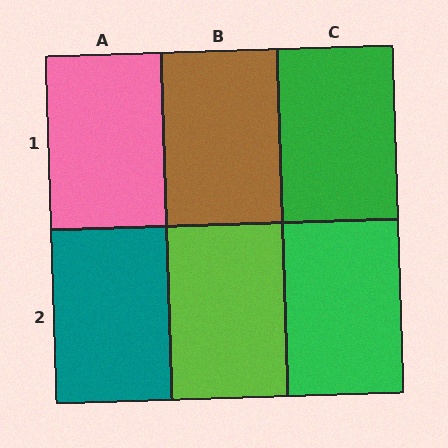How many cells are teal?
1 cell is teal.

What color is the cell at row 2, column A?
Teal.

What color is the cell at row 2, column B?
Lime.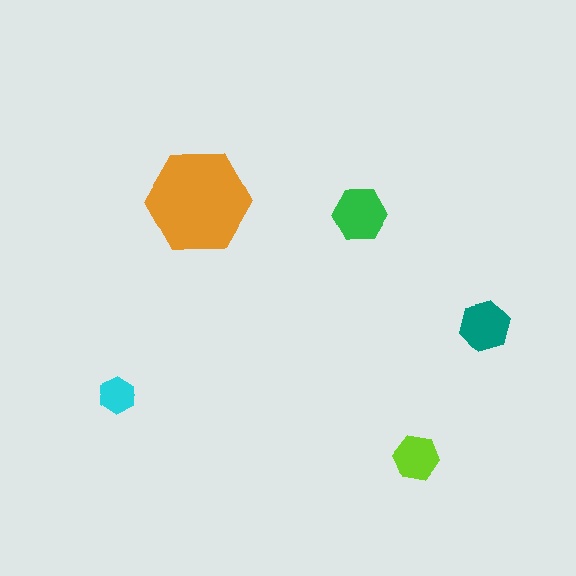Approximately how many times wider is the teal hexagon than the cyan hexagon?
About 1.5 times wider.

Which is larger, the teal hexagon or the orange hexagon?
The orange one.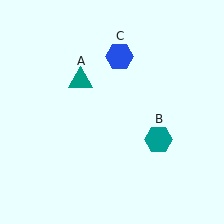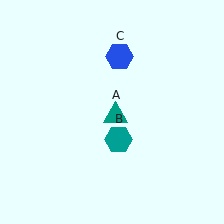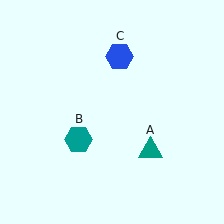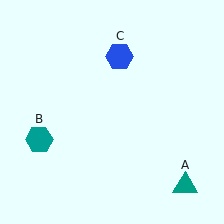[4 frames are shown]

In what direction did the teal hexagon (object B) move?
The teal hexagon (object B) moved left.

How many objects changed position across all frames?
2 objects changed position: teal triangle (object A), teal hexagon (object B).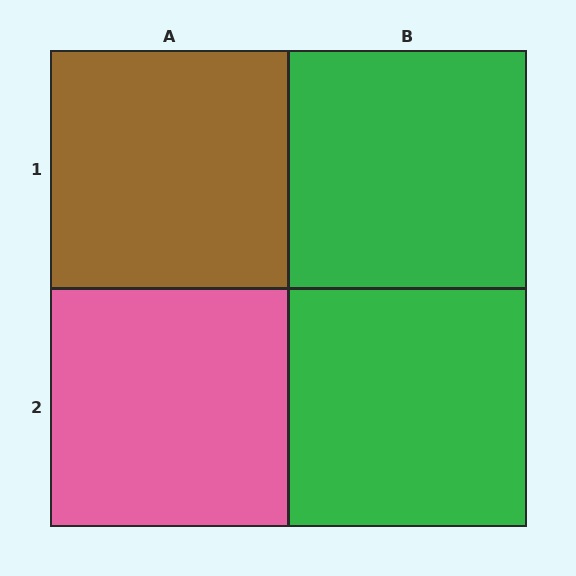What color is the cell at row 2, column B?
Green.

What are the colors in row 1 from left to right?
Brown, green.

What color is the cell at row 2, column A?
Pink.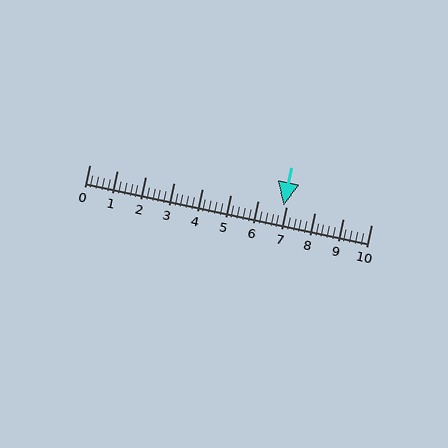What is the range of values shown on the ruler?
The ruler shows values from 0 to 10.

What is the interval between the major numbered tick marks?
The major tick marks are spaced 1 units apart.